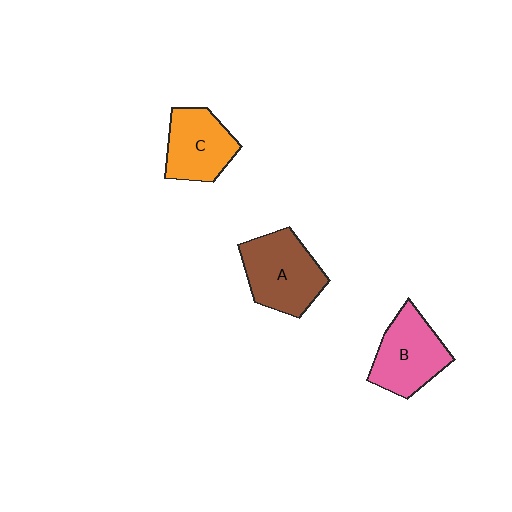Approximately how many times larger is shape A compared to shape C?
Approximately 1.2 times.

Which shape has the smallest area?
Shape C (orange).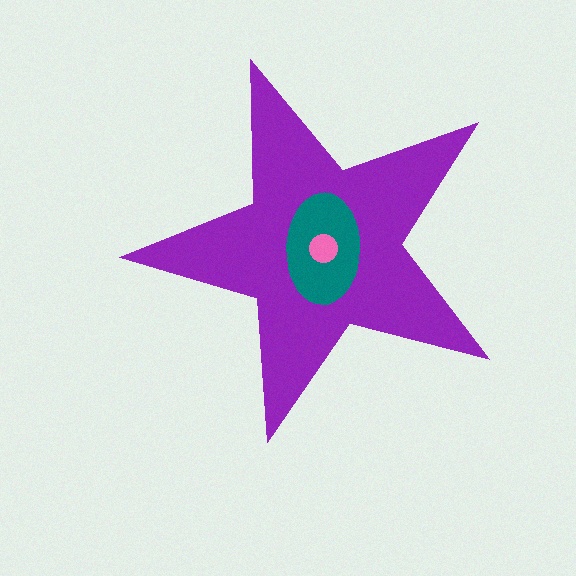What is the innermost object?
The pink circle.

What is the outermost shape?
The purple star.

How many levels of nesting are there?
3.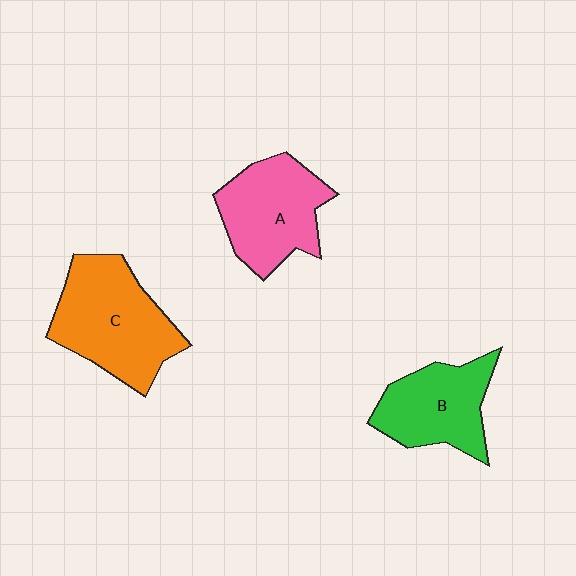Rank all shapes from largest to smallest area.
From largest to smallest: C (orange), A (pink), B (green).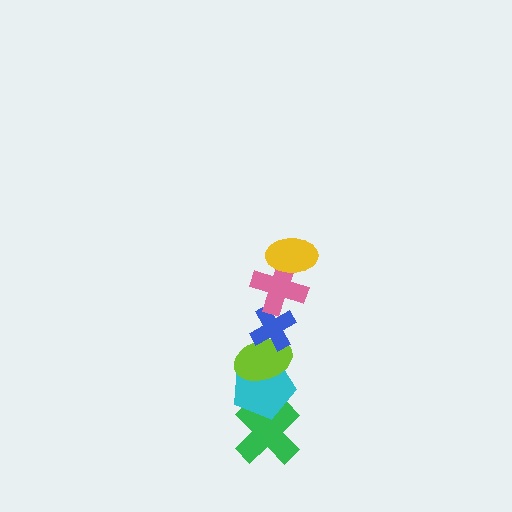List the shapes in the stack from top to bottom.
From top to bottom: the yellow ellipse, the pink cross, the blue cross, the lime ellipse, the cyan pentagon, the green cross.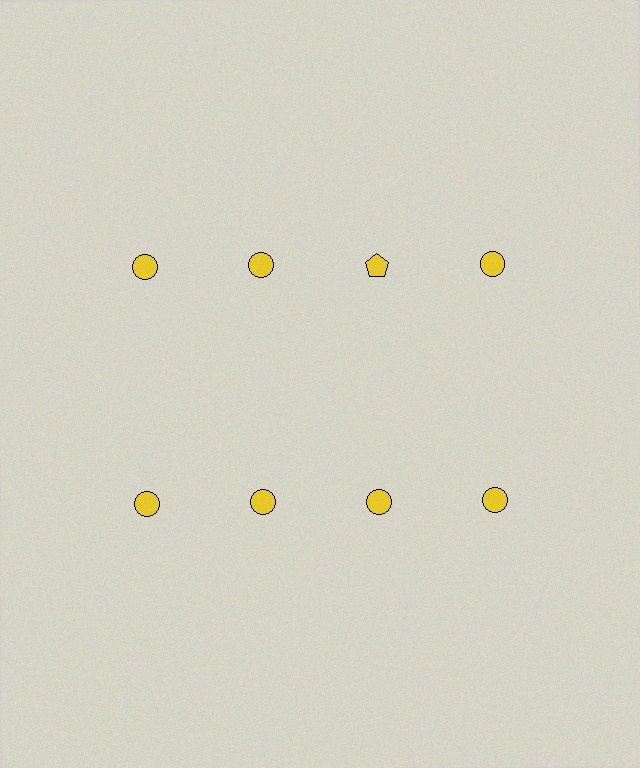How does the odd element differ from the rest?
It has a different shape: pentagon instead of circle.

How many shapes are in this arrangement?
There are 8 shapes arranged in a grid pattern.